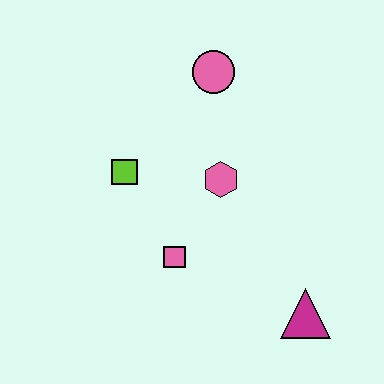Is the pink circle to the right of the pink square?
Yes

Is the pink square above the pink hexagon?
No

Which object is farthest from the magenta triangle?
The pink circle is farthest from the magenta triangle.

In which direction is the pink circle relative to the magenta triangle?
The pink circle is above the magenta triangle.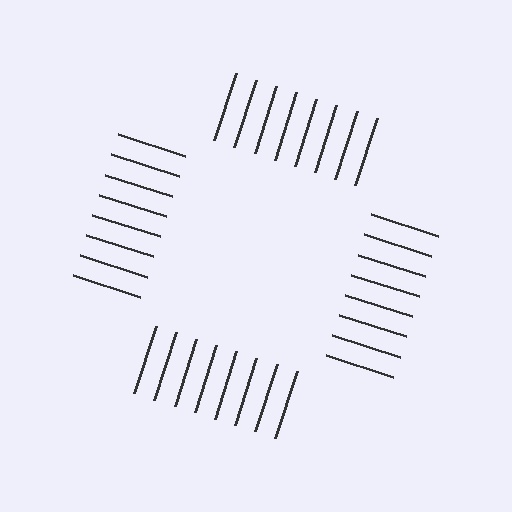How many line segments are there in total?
32 — 8 along each of the 4 edges.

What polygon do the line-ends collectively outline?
An illusory square — the line segments terminate on its edges but no continuous stroke is drawn.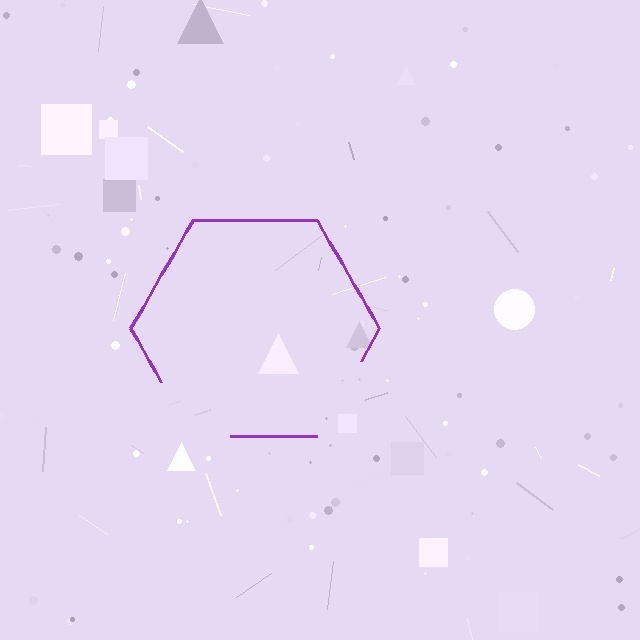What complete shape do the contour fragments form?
The contour fragments form a hexagon.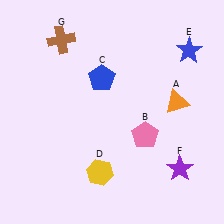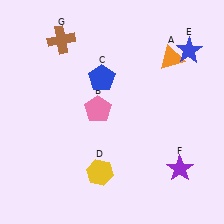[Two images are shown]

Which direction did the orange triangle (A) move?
The orange triangle (A) moved up.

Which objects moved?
The objects that moved are: the orange triangle (A), the pink pentagon (B).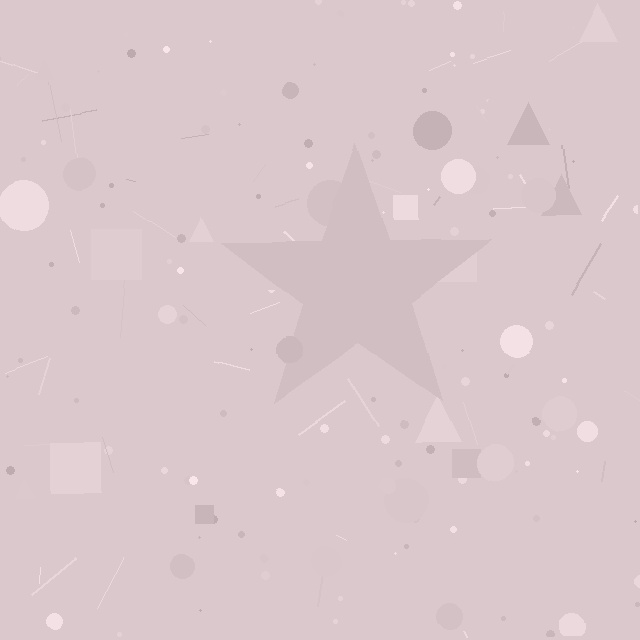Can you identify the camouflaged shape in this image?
The camouflaged shape is a star.